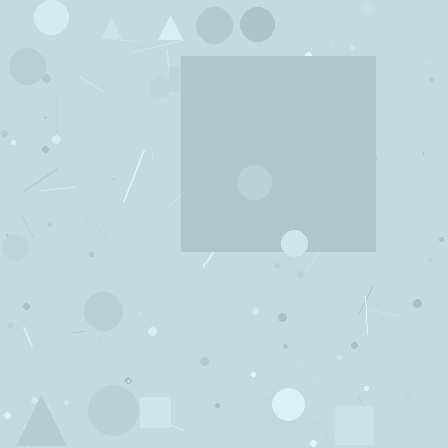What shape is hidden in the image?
A square is hidden in the image.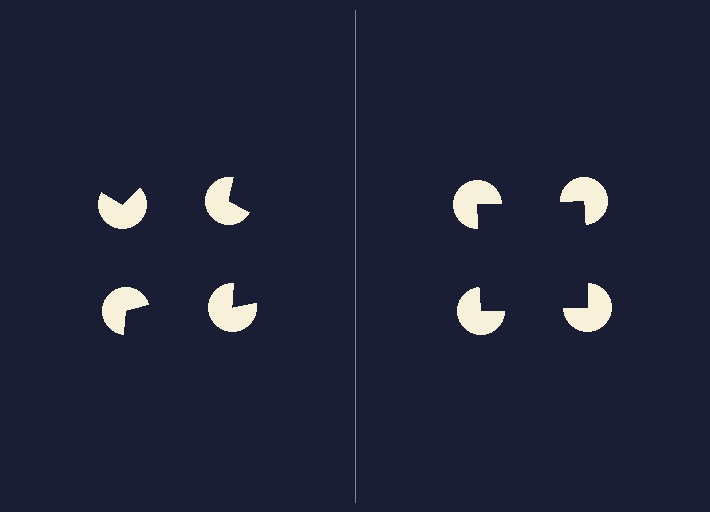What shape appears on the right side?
An illusory square.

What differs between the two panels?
The pac-man discs are positioned identically on both sides; only the wedge orientations differ. On the right they align to a square; on the left they are misaligned.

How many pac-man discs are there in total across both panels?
8 — 4 on each side.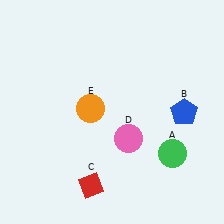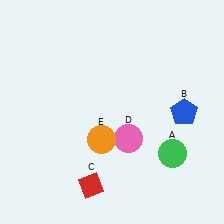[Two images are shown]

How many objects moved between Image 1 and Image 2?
1 object moved between the two images.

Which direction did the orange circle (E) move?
The orange circle (E) moved down.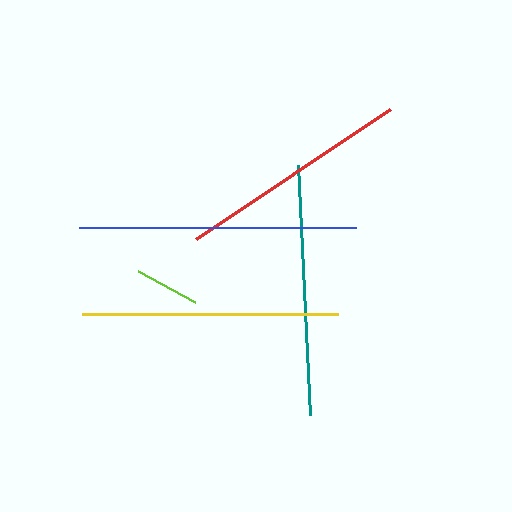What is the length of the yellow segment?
The yellow segment is approximately 256 pixels long.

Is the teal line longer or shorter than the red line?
The teal line is longer than the red line.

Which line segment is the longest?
The blue line is the longest at approximately 277 pixels.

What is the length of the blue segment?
The blue segment is approximately 277 pixels long.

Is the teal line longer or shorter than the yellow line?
The yellow line is longer than the teal line.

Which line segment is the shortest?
The lime line is the shortest at approximately 66 pixels.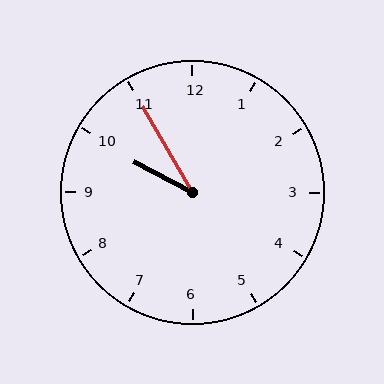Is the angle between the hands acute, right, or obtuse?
It is acute.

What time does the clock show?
9:55.